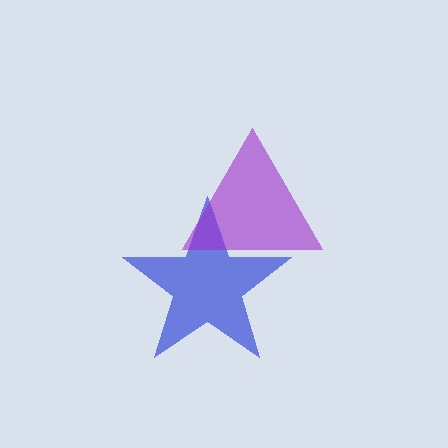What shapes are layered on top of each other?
The layered shapes are: a blue star, a purple triangle.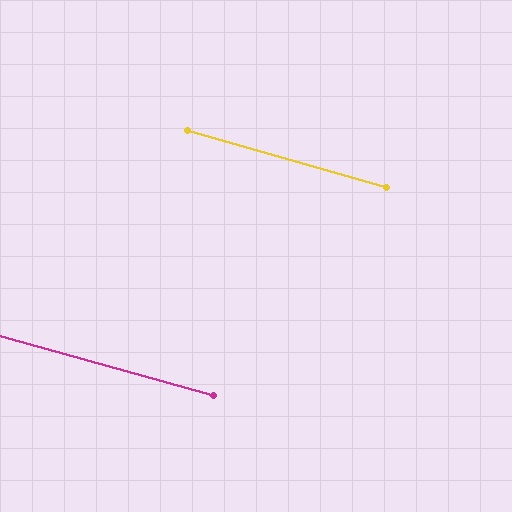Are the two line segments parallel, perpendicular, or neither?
Parallel — their directions differ by only 0.7°.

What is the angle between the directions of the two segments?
Approximately 1 degree.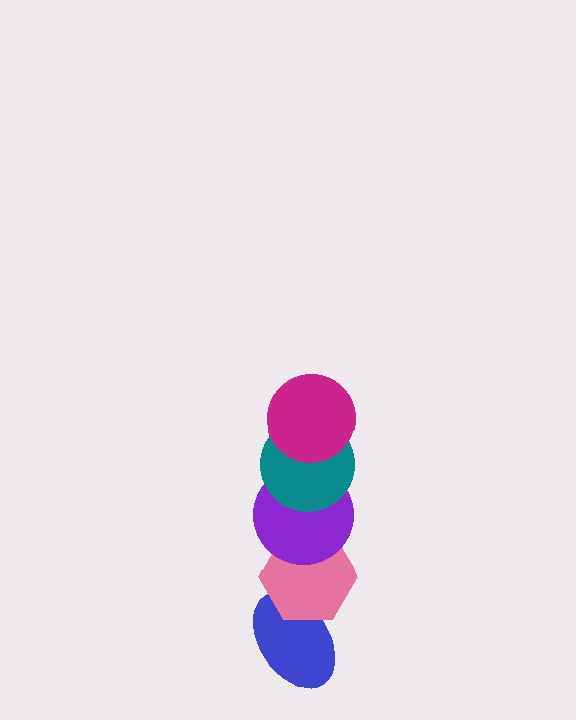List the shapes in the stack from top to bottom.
From top to bottom: the magenta circle, the teal circle, the purple circle, the pink hexagon, the blue ellipse.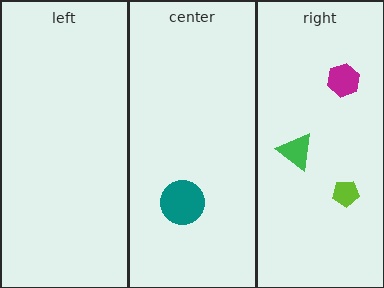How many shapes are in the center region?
1.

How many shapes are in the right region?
3.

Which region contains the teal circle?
The center region.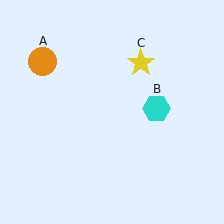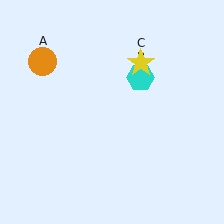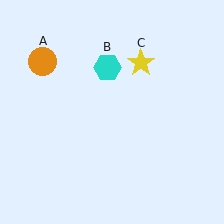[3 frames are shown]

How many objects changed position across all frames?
1 object changed position: cyan hexagon (object B).